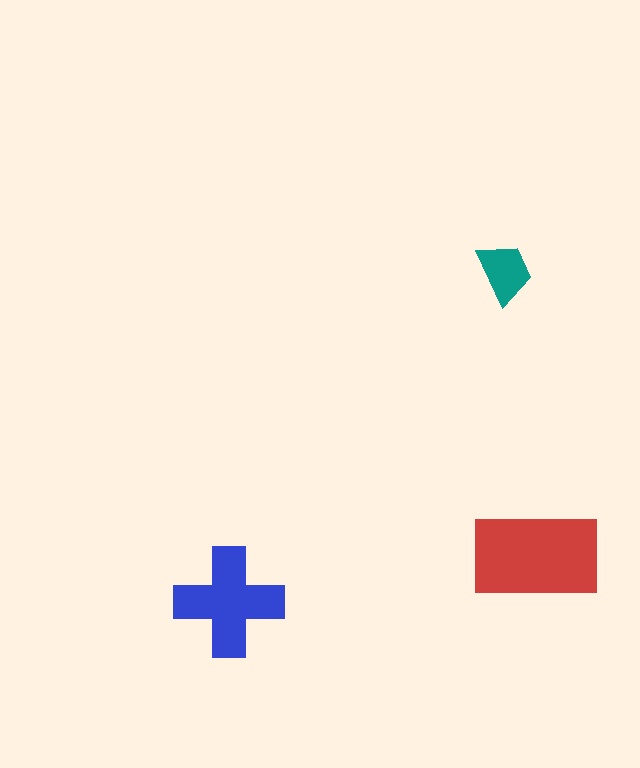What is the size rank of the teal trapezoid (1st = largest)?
3rd.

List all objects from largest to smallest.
The red rectangle, the blue cross, the teal trapezoid.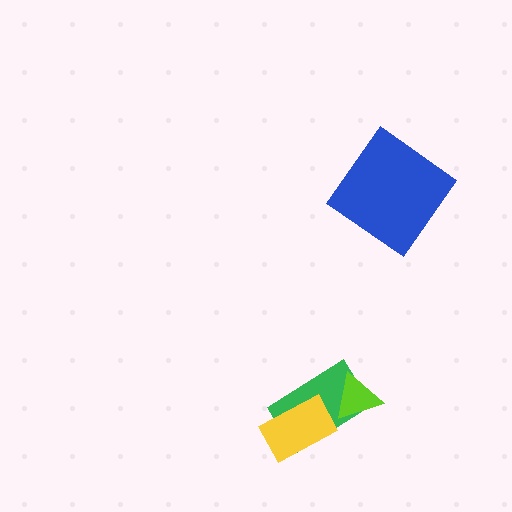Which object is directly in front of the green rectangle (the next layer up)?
The yellow rectangle is directly in front of the green rectangle.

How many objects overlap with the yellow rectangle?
1 object overlaps with the yellow rectangle.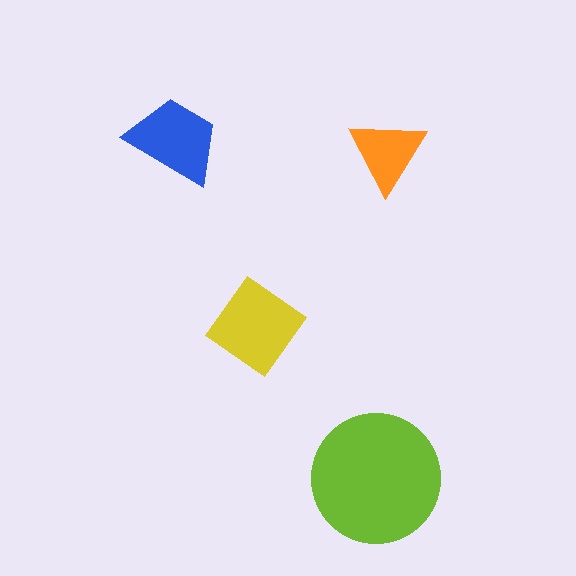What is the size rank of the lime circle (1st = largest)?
1st.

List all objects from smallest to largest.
The orange triangle, the blue trapezoid, the yellow diamond, the lime circle.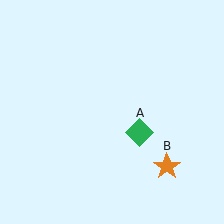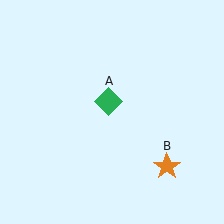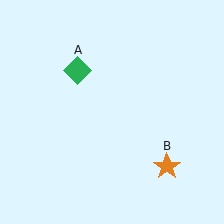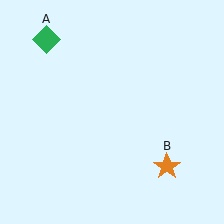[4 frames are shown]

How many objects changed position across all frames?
1 object changed position: green diamond (object A).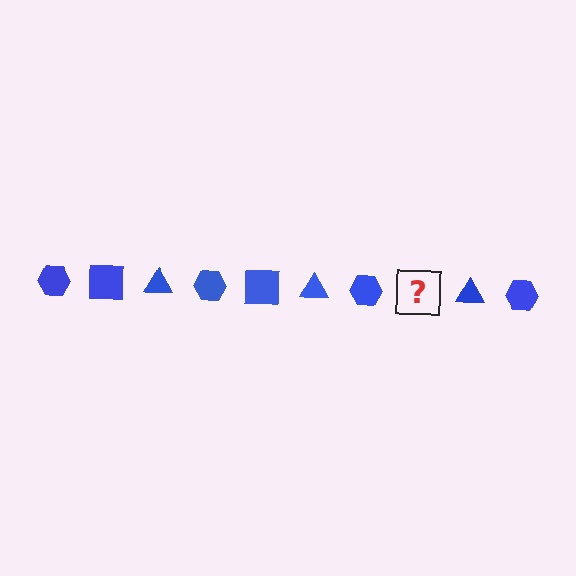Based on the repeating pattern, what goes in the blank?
The blank should be a blue square.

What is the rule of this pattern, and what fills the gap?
The rule is that the pattern cycles through hexagon, square, triangle shapes in blue. The gap should be filled with a blue square.